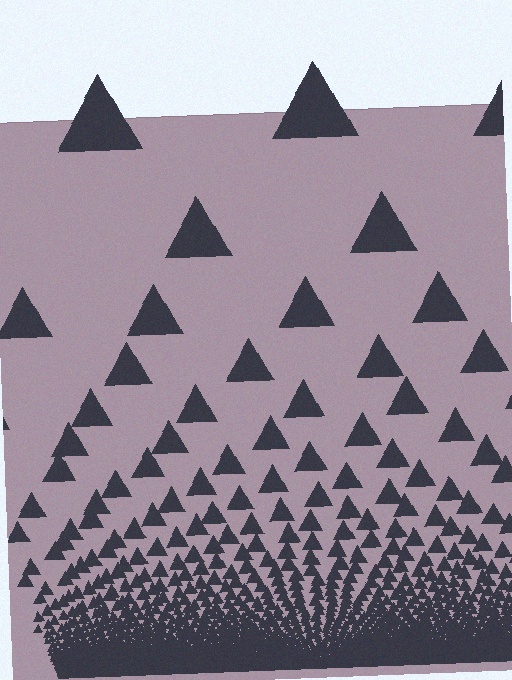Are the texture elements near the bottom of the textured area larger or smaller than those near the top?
Smaller. The gradient is inverted — elements near the bottom are smaller and denser.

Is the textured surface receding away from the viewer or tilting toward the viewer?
The surface appears to tilt toward the viewer. Texture elements get larger and sparser toward the top.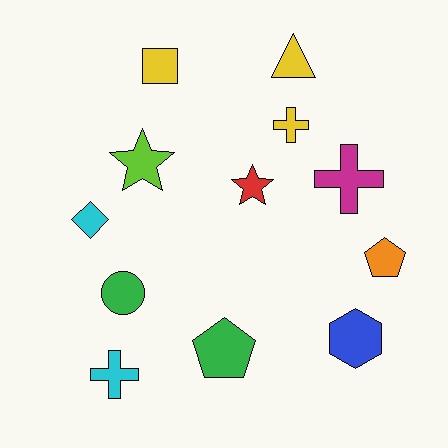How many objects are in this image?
There are 12 objects.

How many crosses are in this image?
There are 3 crosses.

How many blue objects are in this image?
There is 1 blue object.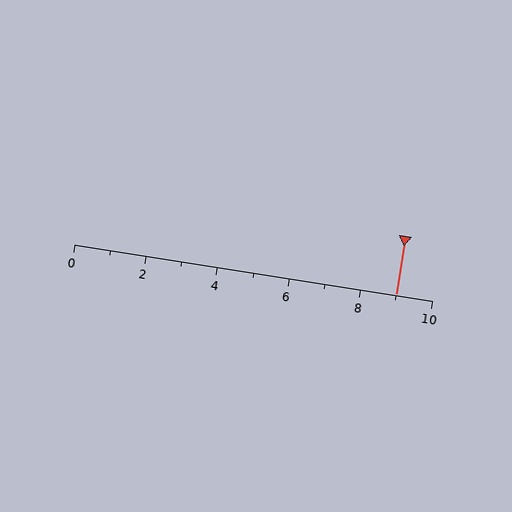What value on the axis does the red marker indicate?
The marker indicates approximately 9.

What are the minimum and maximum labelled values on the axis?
The axis runs from 0 to 10.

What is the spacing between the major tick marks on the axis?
The major ticks are spaced 2 apart.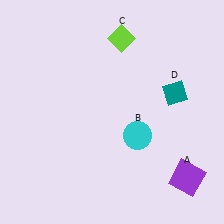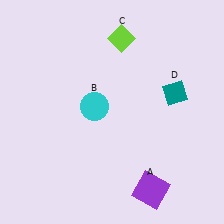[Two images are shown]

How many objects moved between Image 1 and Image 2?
2 objects moved between the two images.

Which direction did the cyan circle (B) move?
The cyan circle (B) moved left.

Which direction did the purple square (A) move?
The purple square (A) moved left.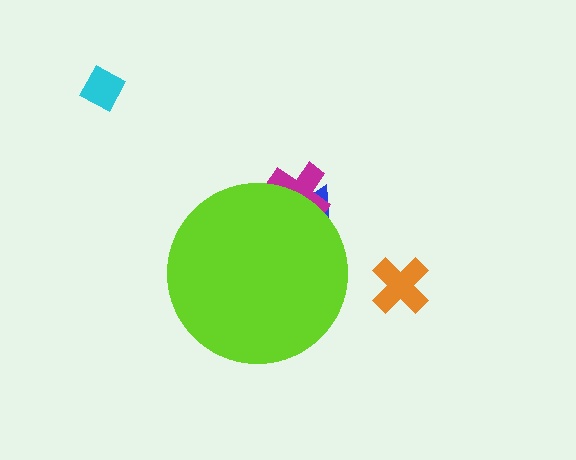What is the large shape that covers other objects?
A lime circle.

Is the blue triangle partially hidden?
Yes, the blue triangle is partially hidden behind the lime circle.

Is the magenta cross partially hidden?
Yes, the magenta cross is partially hidden behind the lime circle.